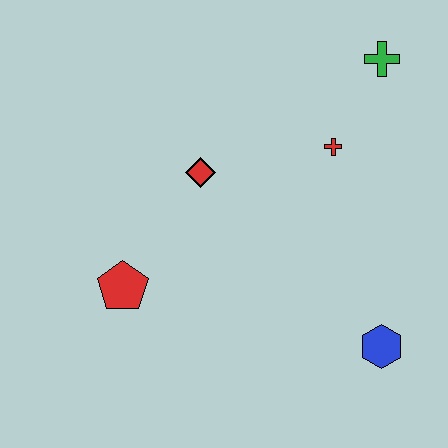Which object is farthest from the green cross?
The red pentagon is farthest from the green cross.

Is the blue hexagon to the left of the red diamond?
No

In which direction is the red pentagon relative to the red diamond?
The red pentagon is below the red diamond.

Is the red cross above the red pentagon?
Yes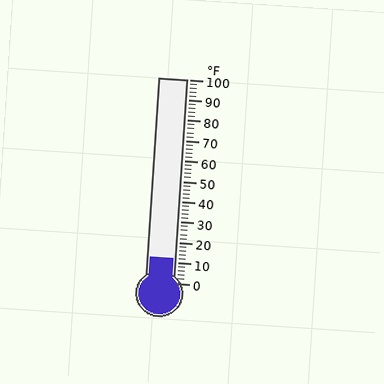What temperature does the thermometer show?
The thermometer shows approximately 12°F.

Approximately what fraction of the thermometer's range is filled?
The thermometer is filled to approximately 10% of its range.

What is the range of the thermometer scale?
The thermometer scale ranges from 0°F to 100°F.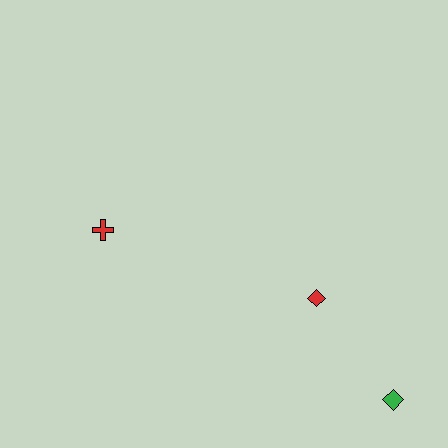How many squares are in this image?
There are no squares.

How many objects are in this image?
There are 3 objects.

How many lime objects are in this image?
There are no lime objects.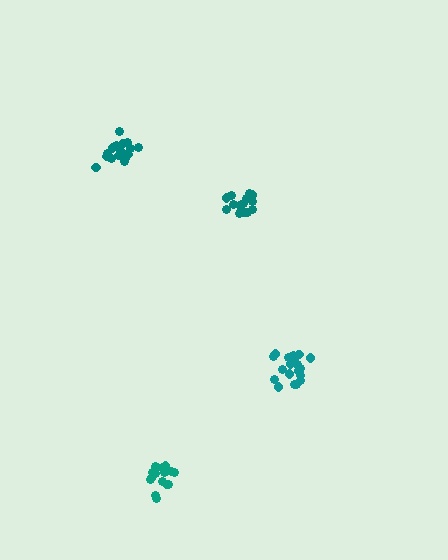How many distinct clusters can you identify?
There are 4 distinct clusters.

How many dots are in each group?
Group 1: 17 dots, Group 2: 15 dots, Group 3: 15 dots, Group 4: 19 dots (66 total).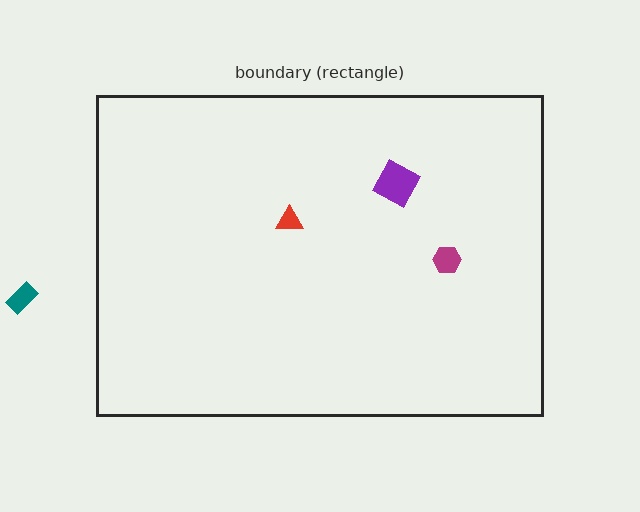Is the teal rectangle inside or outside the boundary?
Outside.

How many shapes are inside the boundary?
3 inside, 1 outside.